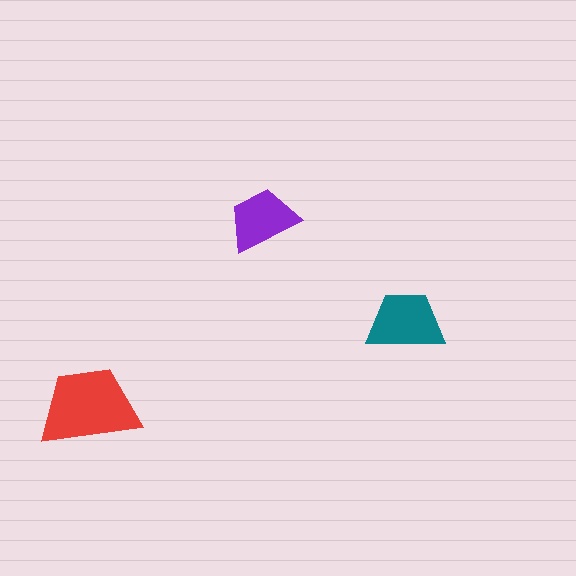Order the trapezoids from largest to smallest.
the red one, the teal one, the purple one.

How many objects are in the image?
There are 3 objects in the image.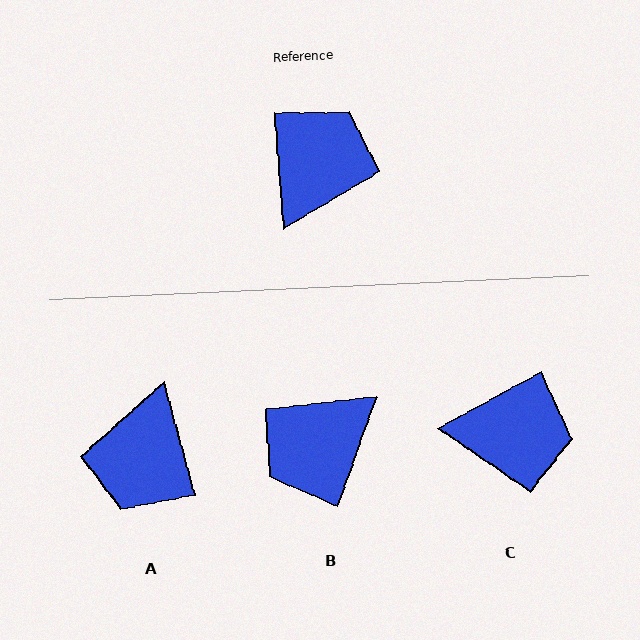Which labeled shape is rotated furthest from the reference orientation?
A, about 169 degrees away.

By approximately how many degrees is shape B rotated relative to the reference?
Approximately 156 degrees counter-clockwise.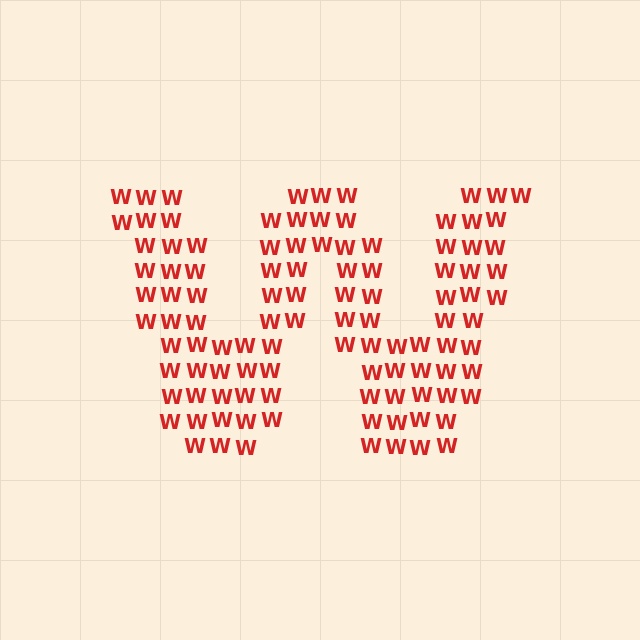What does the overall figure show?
The overall figure shows the letter W.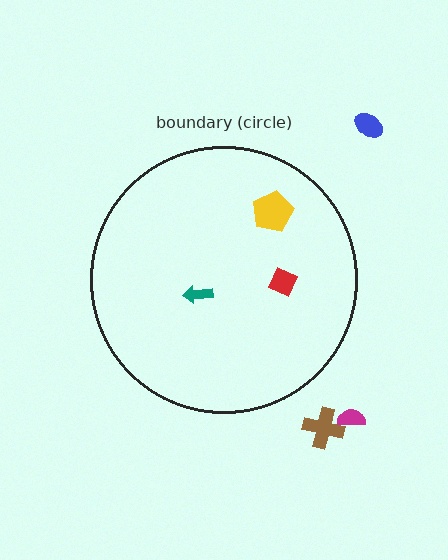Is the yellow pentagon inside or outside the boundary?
Inside.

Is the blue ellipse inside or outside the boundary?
Outside.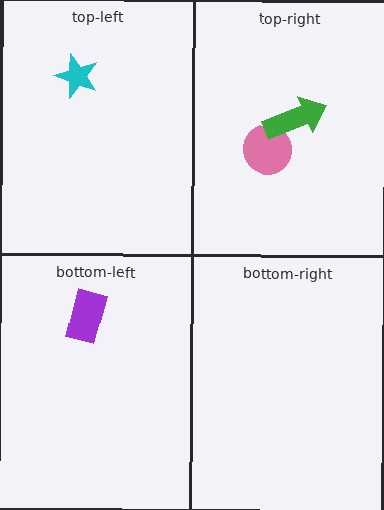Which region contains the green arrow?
The top-right region.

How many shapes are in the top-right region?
2.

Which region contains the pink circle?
The top-right region.